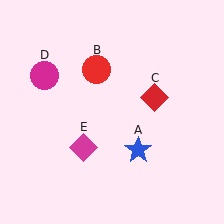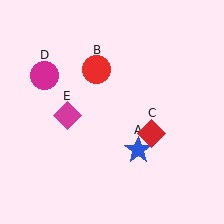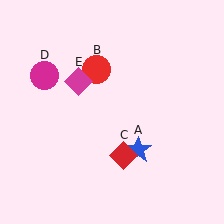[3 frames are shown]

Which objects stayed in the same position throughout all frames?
Blue star (object A) and red circle (object B) and magenta circle (object D) remained stationary.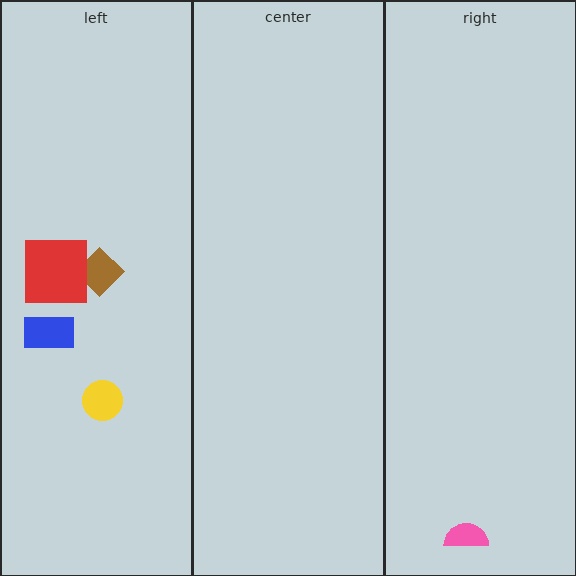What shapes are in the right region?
The pink semicircle.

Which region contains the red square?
The left region.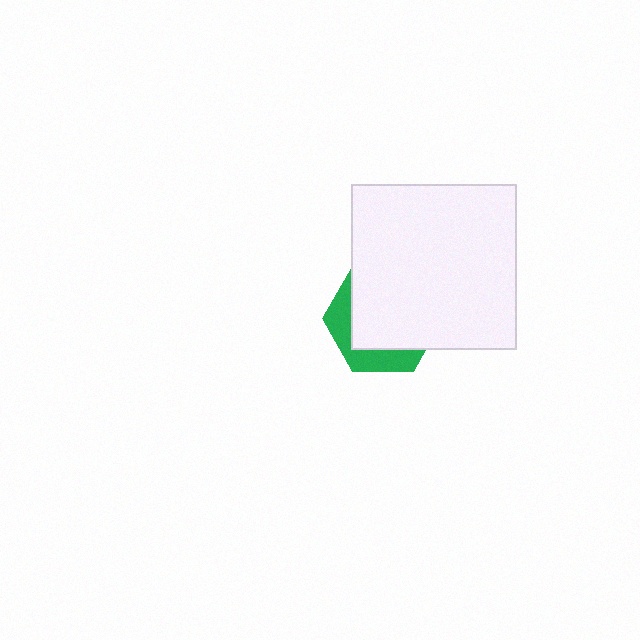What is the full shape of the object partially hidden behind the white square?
The partially hidden object is a green hexagon.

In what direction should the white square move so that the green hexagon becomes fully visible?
The white square should move toward the upper-right. That is the shortest direction to clear the overlap and leave the green hexagon fully visible.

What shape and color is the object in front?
The object in front is a white square.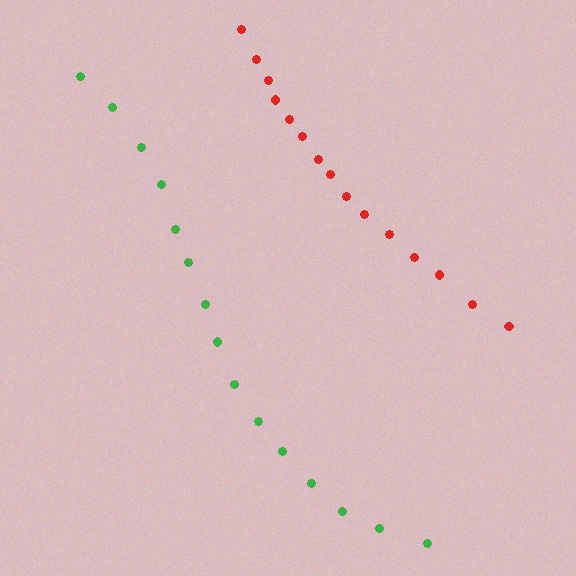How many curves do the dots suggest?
There are 2 distinct paths.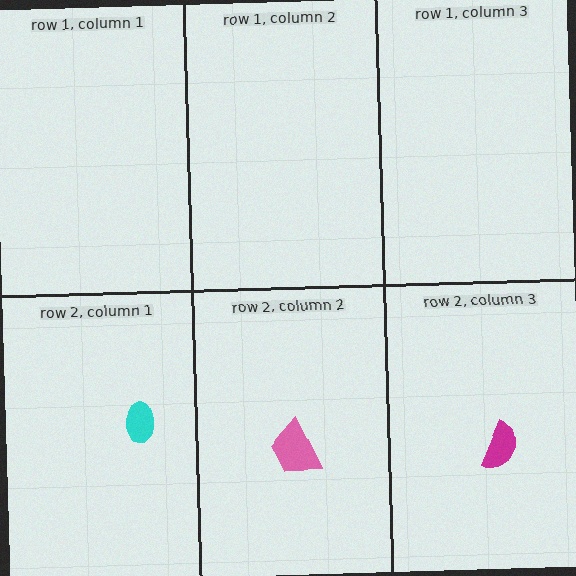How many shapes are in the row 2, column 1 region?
1.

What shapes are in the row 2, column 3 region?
The magenta semicircle.